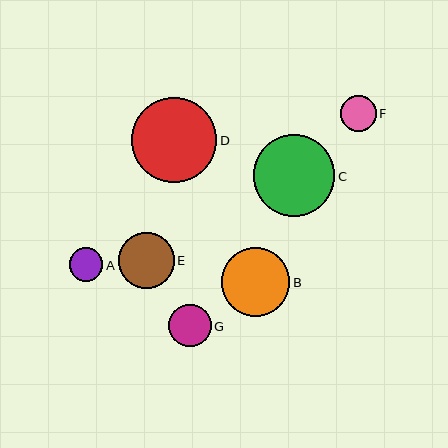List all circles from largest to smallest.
From largest to smallest: D, C, B, E, G, F, A.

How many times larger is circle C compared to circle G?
Circle C is approximately 1.9 times the size of circle G.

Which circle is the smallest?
Circle A is the smallest with a size of approximately 33 pixels.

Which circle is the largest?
Circle D is the largest with a size of approximately 85 pixels.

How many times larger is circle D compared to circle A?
Circle D is approximately 2.5 times the size of circle A.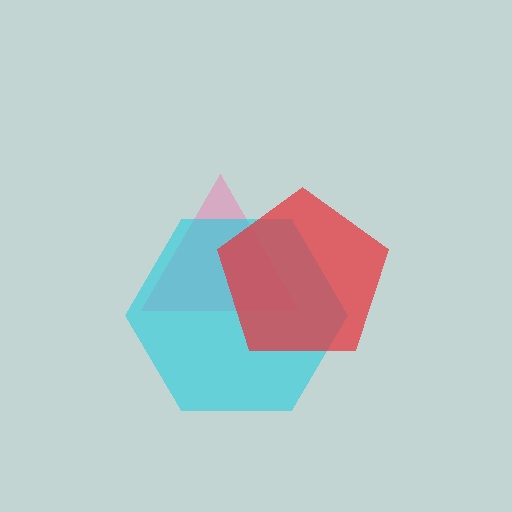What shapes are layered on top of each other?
The layered shapes are: a pink triangle, a cyan hexagon, a red pentagon.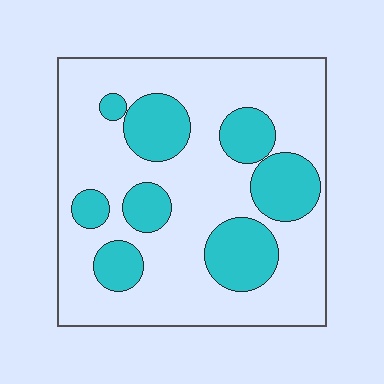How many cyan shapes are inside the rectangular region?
8.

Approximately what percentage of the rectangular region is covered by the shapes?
Approximately 30%.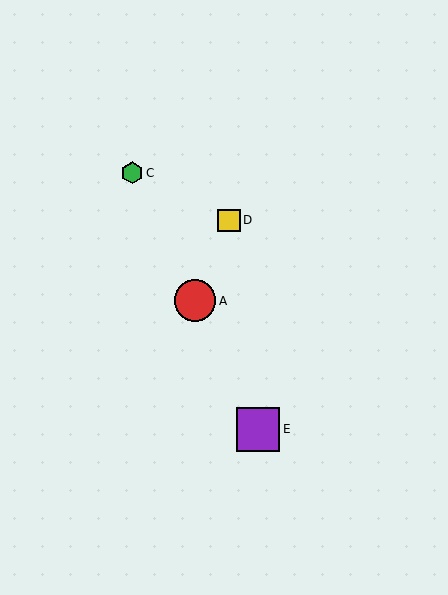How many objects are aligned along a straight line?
4 objects (A, B, C, E) are aligned along a straight line.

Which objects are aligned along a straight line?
Objects A, B, C, E are aligned along a straight line.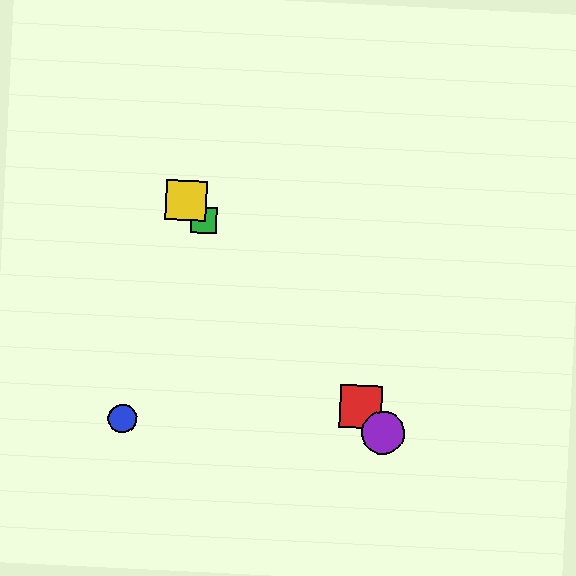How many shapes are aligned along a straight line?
4 shapes (the red square, the green square, the yellow square, the purple circle) are aligned along a straight line.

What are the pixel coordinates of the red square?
The red square is at (361, 406).